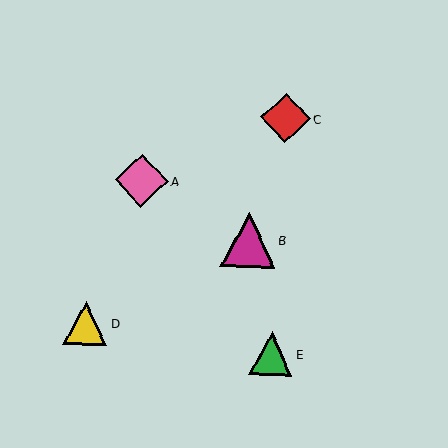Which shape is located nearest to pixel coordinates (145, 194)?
The pink diamond (labeled A) at (142, 181) is nearest to that location.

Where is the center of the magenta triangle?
The center of the magenta triangle is at (248, 240).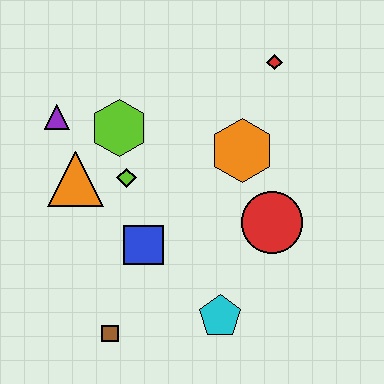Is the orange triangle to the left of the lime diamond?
Yes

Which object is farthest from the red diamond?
The brown square is farthest from the red diamond.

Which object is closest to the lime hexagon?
The lime diamond is closest to the lime hexagon.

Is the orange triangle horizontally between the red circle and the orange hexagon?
No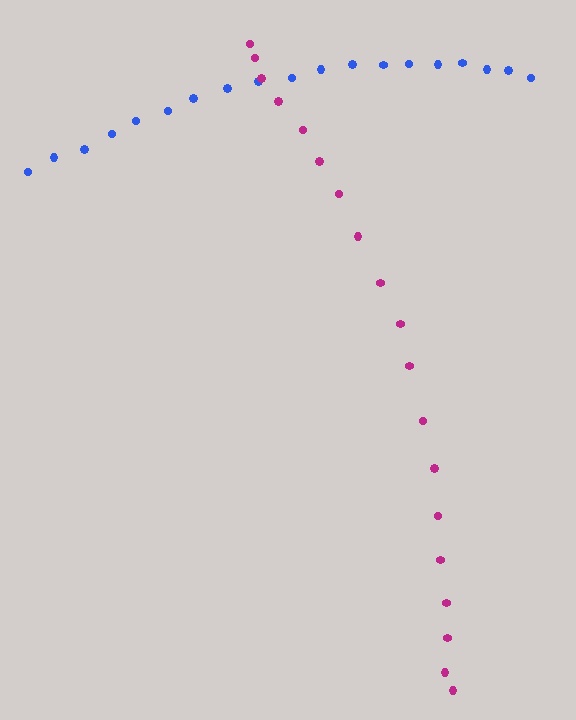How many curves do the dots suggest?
There are 2 distinct paths.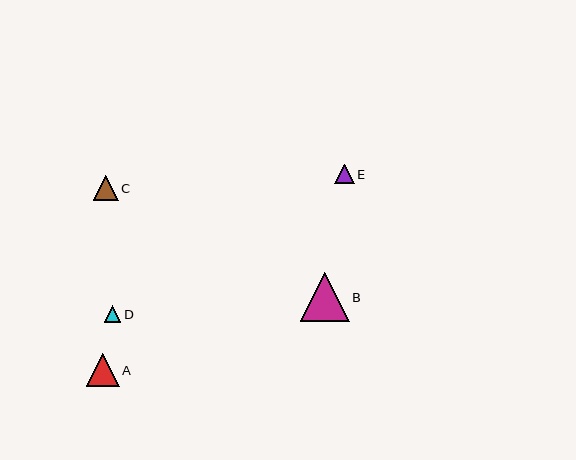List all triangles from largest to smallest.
From largest to smallest: B, A, C, E, D.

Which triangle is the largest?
Triangle B is the largest with a size of approximately 49 pixels.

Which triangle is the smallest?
Triangle D is the smallest with a size of approximately 16 pixels.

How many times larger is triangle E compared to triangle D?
Triangle E is approximately 1.2 times the size of triangle D.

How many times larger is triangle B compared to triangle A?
Triangle B is approximately 1.5 times the size of triangle A.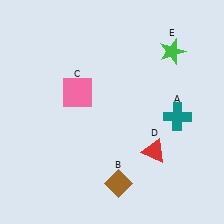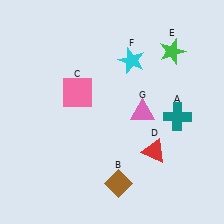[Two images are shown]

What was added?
A cyan star (F), a pink triangle (G) were added in Image 2.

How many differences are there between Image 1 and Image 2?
There are 2 differences between the two images.